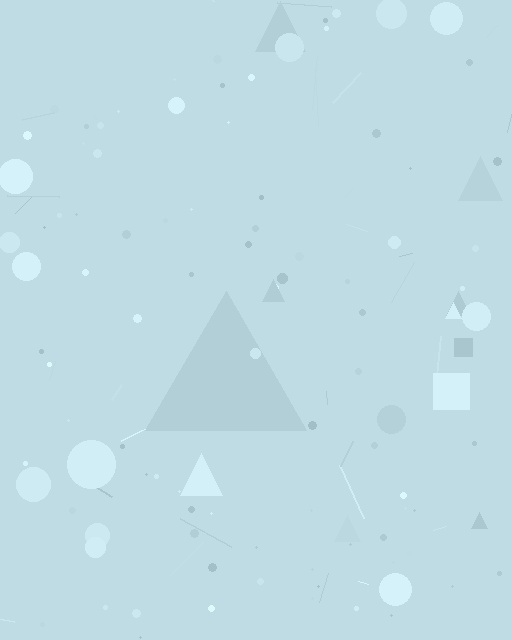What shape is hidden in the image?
A triangle is hidden in the image.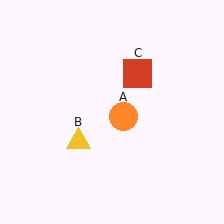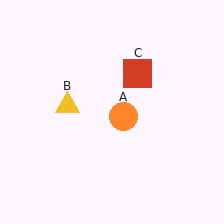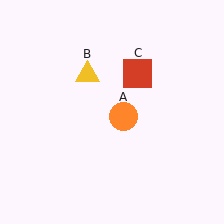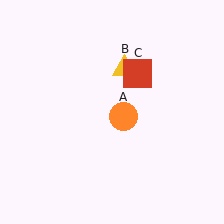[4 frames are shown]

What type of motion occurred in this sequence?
The yellow triangle (object B) rotated clockwise around the center of the scene.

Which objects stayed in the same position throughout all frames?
Orange circle (object A) and red square (object C) remained stationary.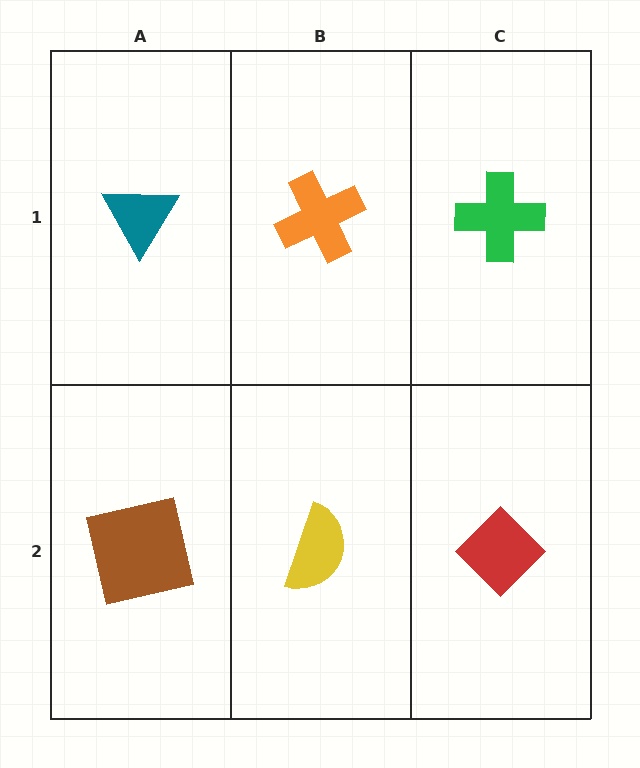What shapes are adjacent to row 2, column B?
An orange cross (row 1, column B), a brown square (row 2, column A), a red diamond (row 2, column C).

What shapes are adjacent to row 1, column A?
A brown square (row 2, column A), an orange cross (row 1, column B).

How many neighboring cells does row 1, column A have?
2.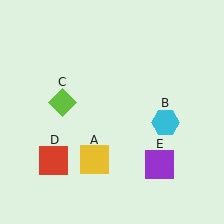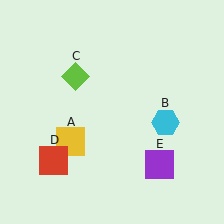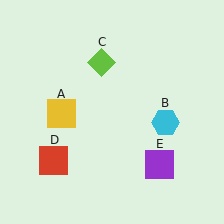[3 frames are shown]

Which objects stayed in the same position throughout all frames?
Cyan hexagon (object B) and red square (object D) and purple square (object E) remained stationary.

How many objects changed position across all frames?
2 objects changed position: yellow square (object A), lime diamond (object C).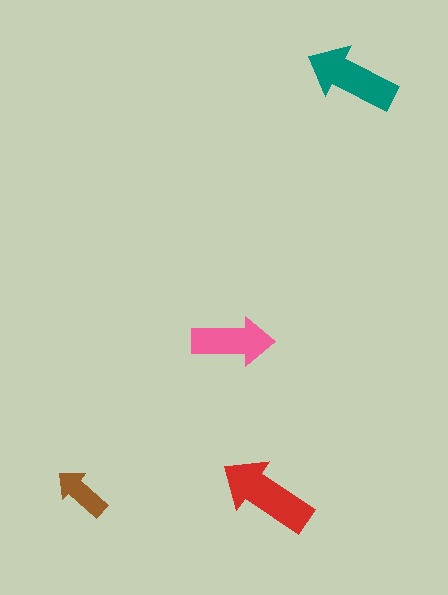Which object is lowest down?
The red arrow is bottommost.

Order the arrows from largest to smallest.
the red one, the teal one, the pink one, the brown one.